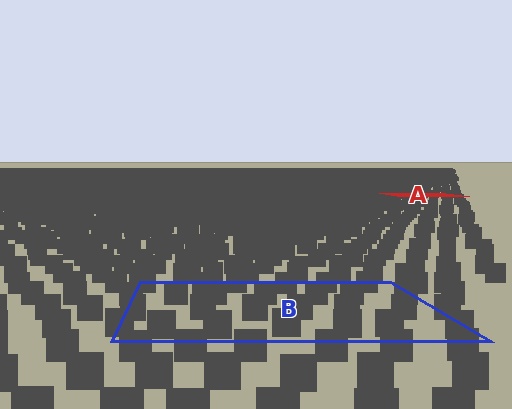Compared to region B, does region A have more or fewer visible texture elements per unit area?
Region A has more texture elements per unit area — they are packed more densely because it is farther away.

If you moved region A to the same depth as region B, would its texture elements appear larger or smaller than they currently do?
They would appear larger. At a closer depth, the same texture elements are projected at a bigger on-screen size.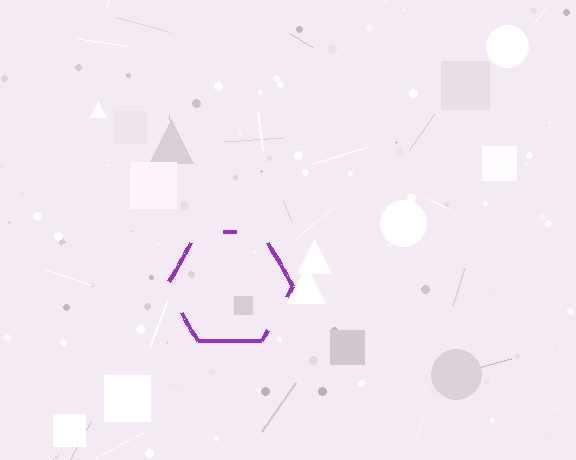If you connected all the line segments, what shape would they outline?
They would outline a hexagon.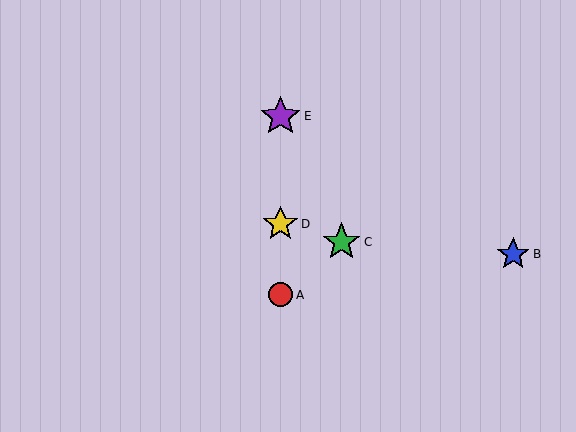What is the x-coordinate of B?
Object B is at x≈513.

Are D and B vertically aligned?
No, D is at x≈280 and B is at x≈513.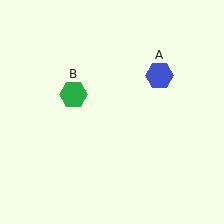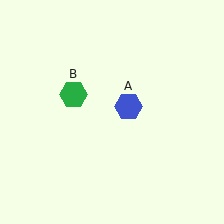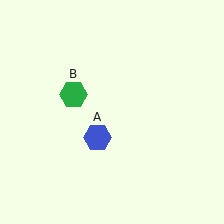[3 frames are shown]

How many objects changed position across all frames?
1 object changed position: blue hexagon (object A).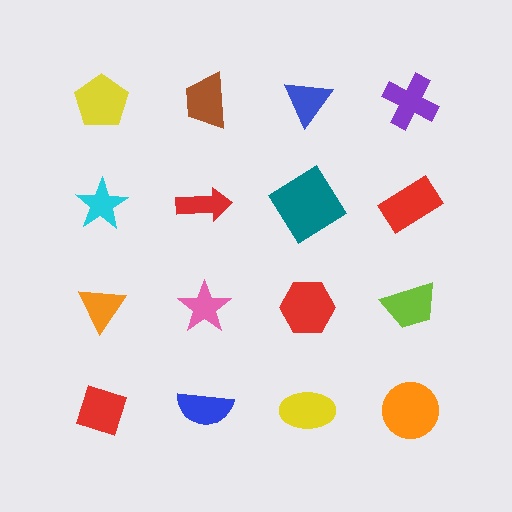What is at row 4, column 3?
A yellow ellipse.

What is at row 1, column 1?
A yellow pentagon.